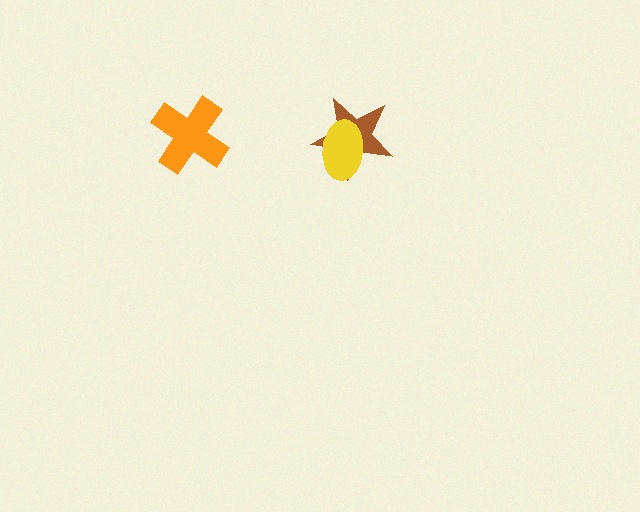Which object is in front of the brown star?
The yellow ellipse is in front of the brown star.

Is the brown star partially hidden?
Yes, it is partially covered by another shape.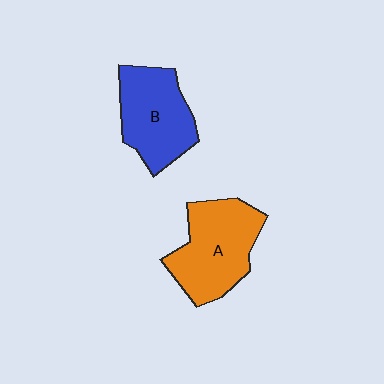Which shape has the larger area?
Shape A (orange).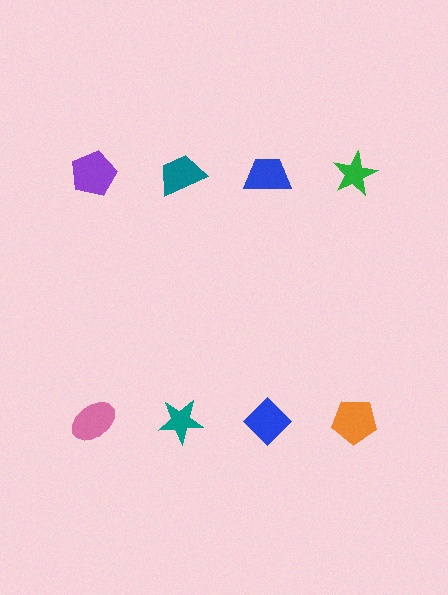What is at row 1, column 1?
A purple pentagon.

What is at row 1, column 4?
A green star.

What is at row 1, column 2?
A teal trapezoid.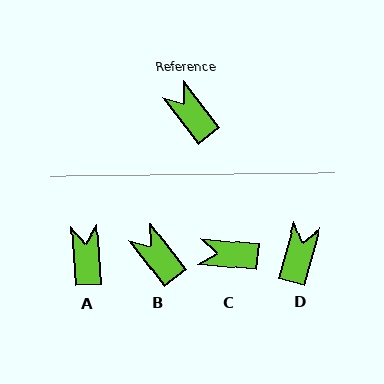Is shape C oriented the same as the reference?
No, it is off by about 46 degrees.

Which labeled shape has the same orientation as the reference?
B.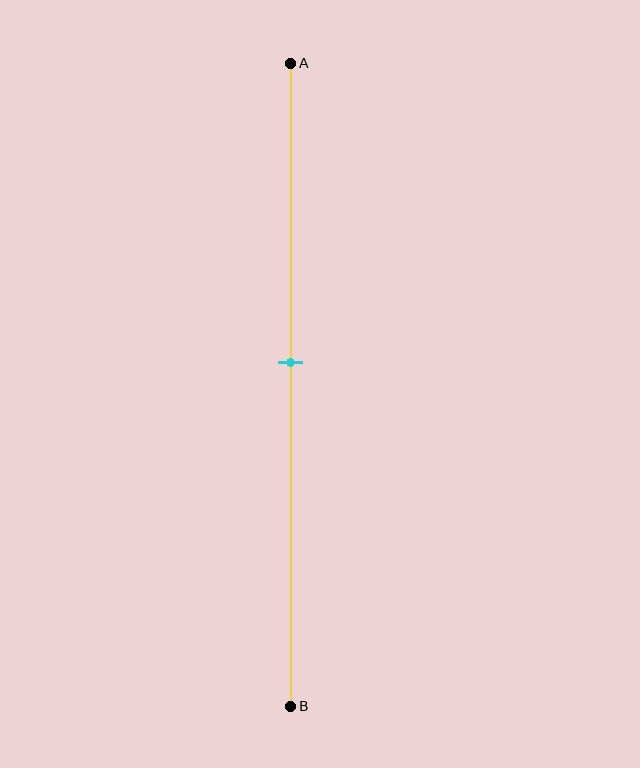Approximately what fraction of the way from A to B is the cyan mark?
The cyan mark is approximately 45% of the way from A to B.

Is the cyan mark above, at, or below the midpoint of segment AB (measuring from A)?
The cyan mark is above the midpoint of segment AB.